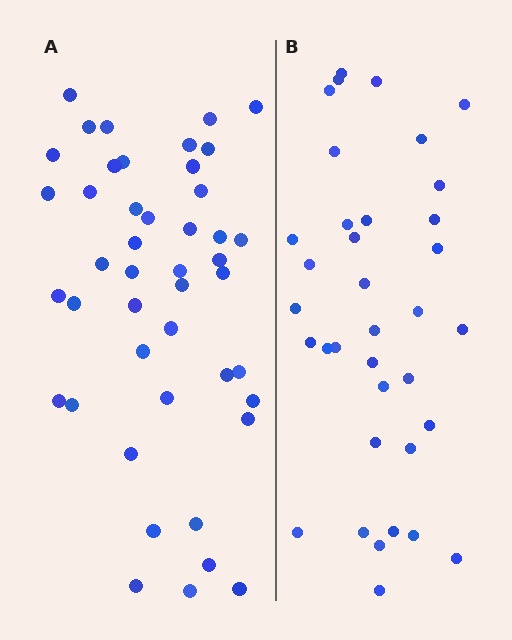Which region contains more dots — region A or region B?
Region A (the left region) has more dots.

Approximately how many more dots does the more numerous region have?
Region A has roughly 8 or so more dots than region B.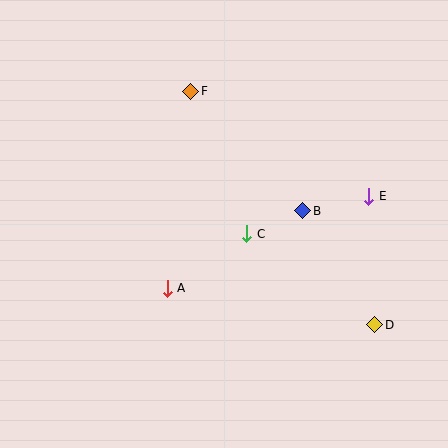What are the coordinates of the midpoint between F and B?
The midpoint between F and B is at (247, 151).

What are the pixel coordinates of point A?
Point A is at (167, 288).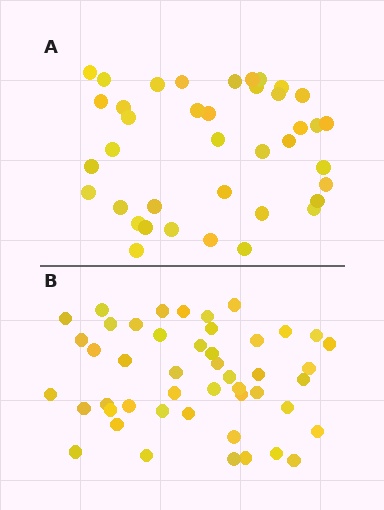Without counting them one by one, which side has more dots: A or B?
Region B (the bottom region) has more dots.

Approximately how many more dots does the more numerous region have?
Region B has roughly 8 or so more dots than region A.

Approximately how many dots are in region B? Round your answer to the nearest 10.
About 50 dots. (The exact count is 47, which rounds to 50.)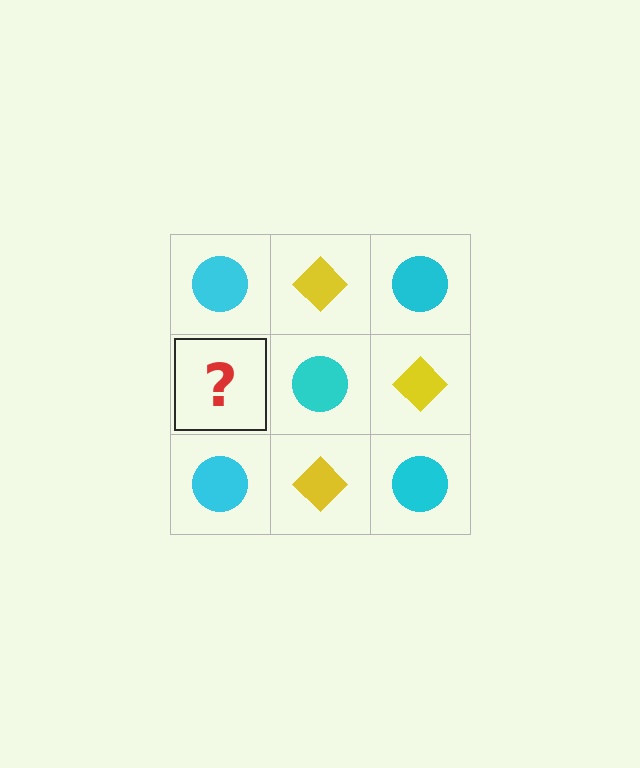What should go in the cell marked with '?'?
The missing cell should contain a yellow diamond.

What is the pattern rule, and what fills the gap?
The rule is that it alternates cyan circle and yellow diamond in a checkerboard pattern. The gap should be filled with a yellow diamond.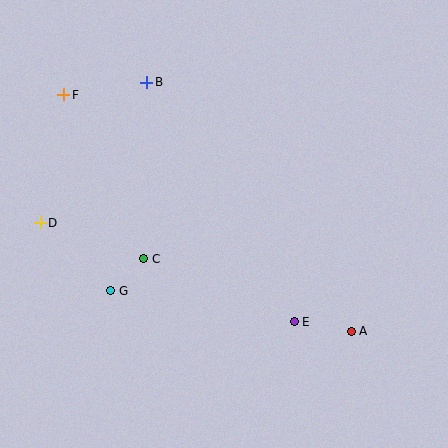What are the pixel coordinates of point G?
Point G is at (111, 291).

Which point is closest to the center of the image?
Point C at (144, 259) is closest to the center.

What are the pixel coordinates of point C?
Point C is at (144, 259).